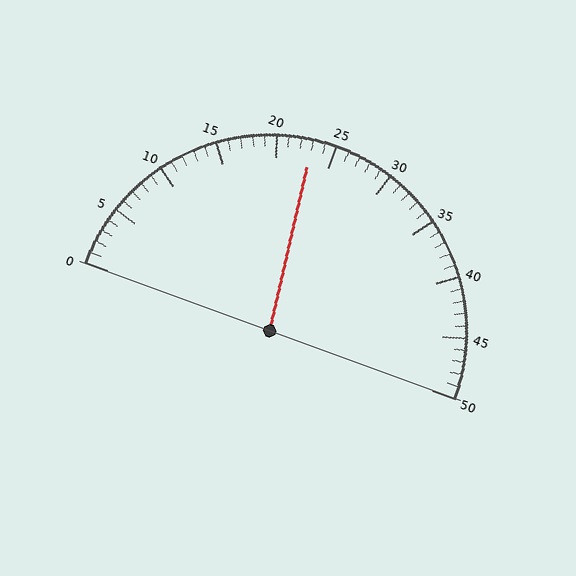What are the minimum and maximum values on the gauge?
The gauge ranges from 0 to 50.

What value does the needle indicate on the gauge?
The needle indicates approximately 23.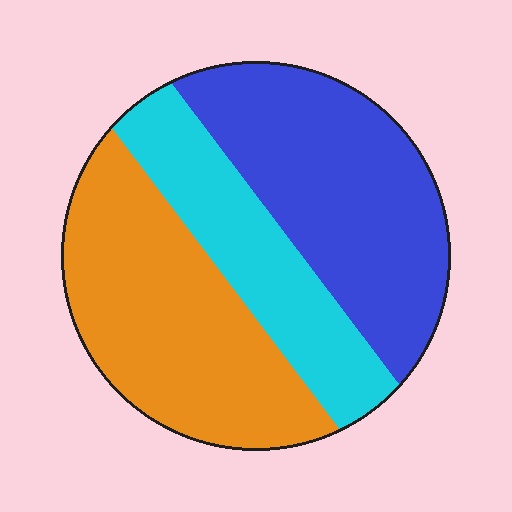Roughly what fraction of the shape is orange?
Orange takes up about three eighths (3/8) of the shape.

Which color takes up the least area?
Cyan, at roughly 25%.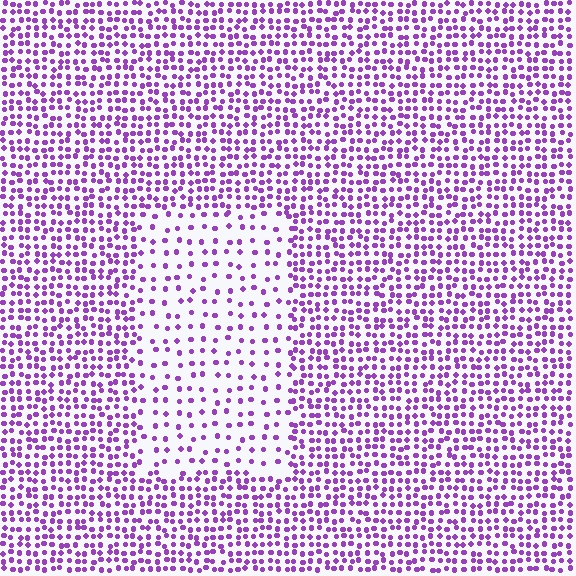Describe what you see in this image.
The image contains small purple elements arranged at two different densities. A rectangle-shaped region is visible where the elements are less densely packed than the surrounding area.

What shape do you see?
I see a rectangle.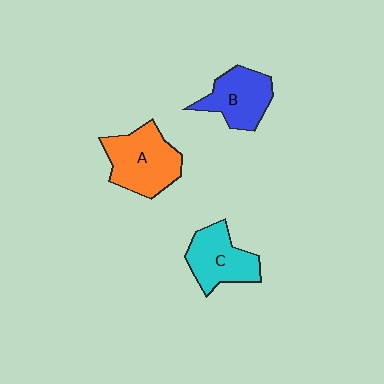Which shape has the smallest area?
Shape B (blue).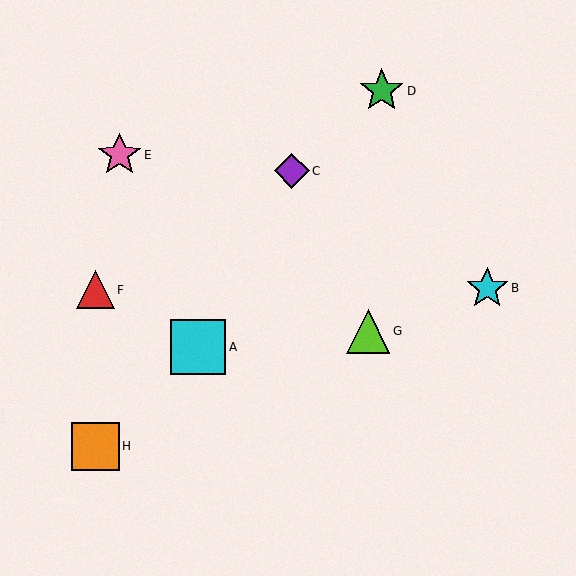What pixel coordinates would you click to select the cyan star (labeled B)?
Click at (487, 288) to select the cyan star B.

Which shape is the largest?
The cyan square (labeled A) is the largest.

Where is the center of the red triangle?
The center of the red triangle is at (96, 290).